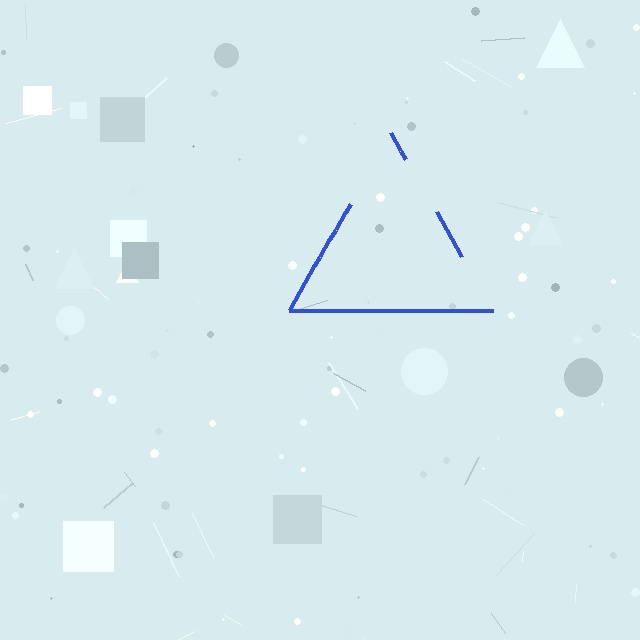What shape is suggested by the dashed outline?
The dashed outline suggests a triangle.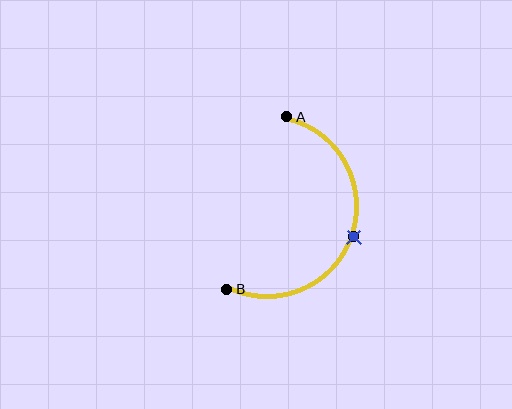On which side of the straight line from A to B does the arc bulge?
The arc bulges to the right of the straight line connecting A and B.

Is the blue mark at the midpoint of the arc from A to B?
Yes. The blue mark lies on the arc at equal arc-length from both A and B — it is the arc midpoint.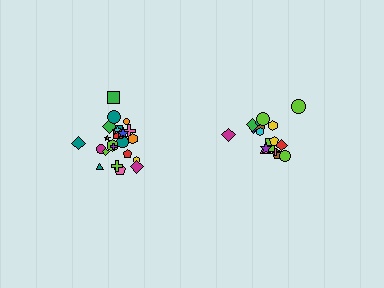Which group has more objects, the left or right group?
The left group.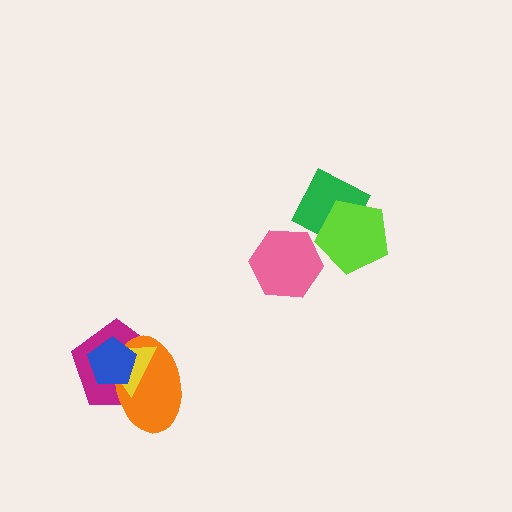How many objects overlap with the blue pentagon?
3 objects overlap with the blue pentagon.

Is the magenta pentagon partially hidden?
Yes, it is partially covered by another shape.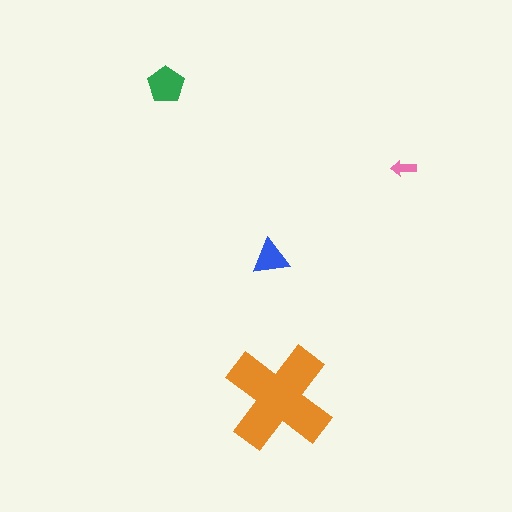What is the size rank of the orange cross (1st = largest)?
1st.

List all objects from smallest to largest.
The pink arrow, the blue triangle, the green pentagon, the orange cross.